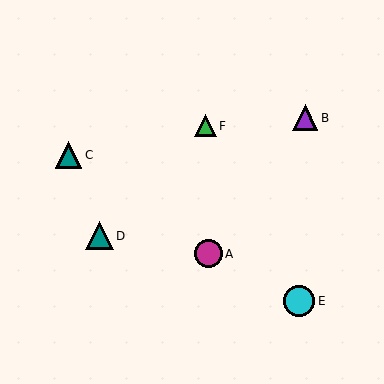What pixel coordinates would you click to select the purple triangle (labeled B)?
Click at (305, 118) to select the purple triangle B.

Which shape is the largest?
The cyan circle (labeled E) is the largest.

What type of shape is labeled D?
Shape D is a teal triangle.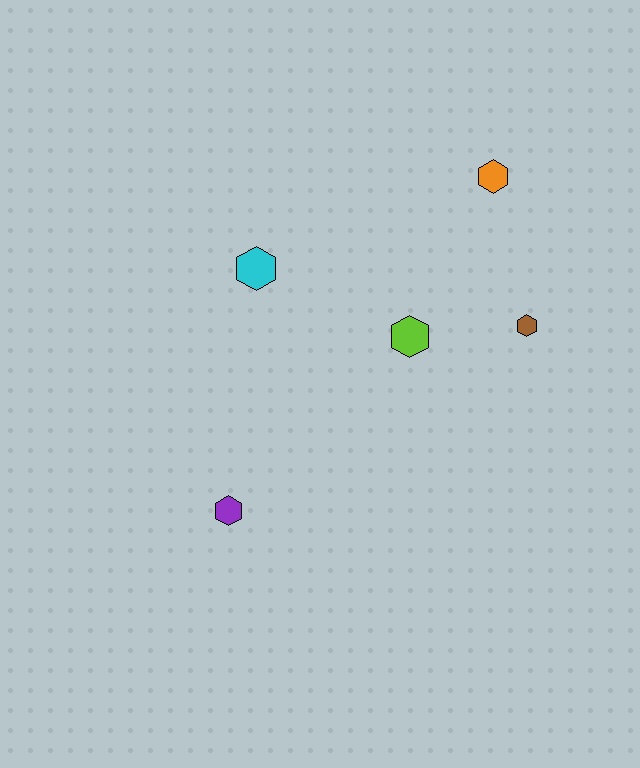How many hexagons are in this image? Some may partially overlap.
There are 5 hexagons.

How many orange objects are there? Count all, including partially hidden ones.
There is 1 orange object.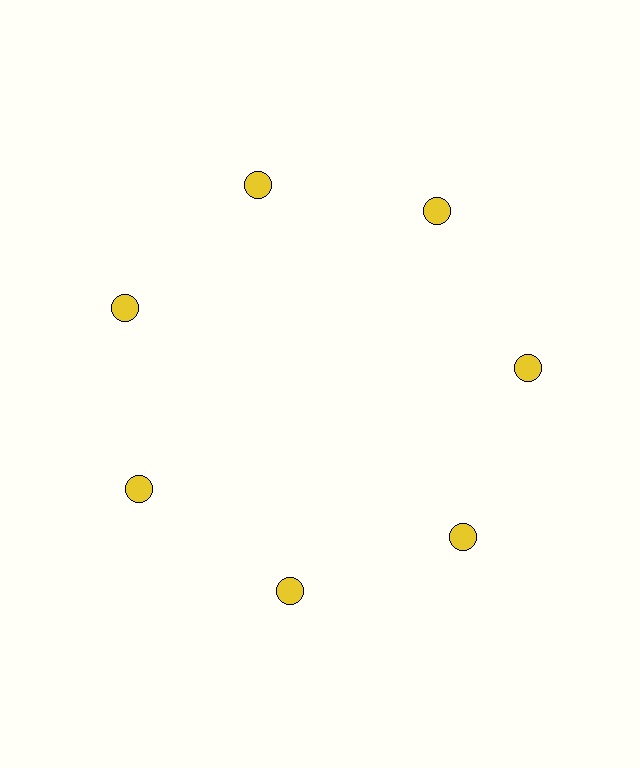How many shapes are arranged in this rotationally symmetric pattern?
There are 7 shapes, arranged in 7 groups of 1.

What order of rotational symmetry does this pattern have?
This pattern has 7-fold rotational symmetry.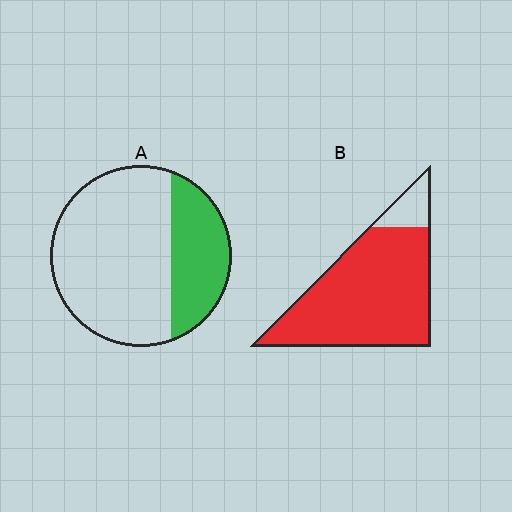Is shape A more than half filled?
No.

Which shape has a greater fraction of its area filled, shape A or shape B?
Shape B.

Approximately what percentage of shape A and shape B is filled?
A is approximately 30% and B is approximately 90%.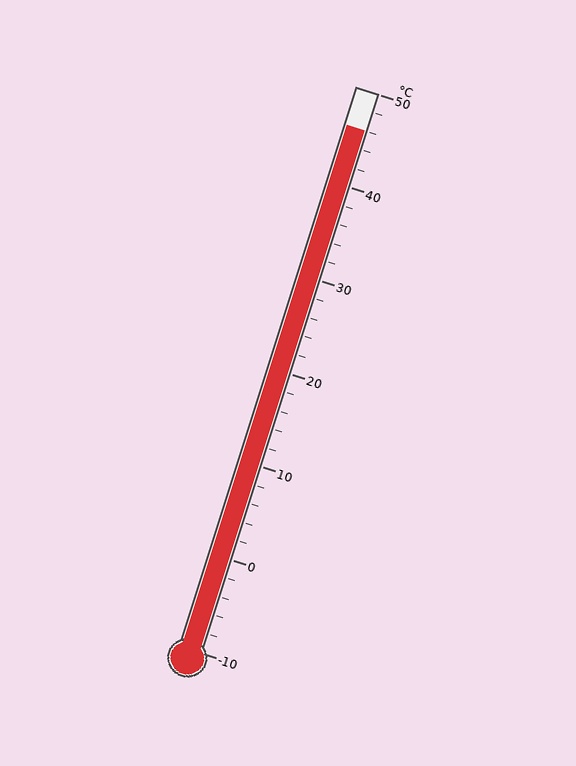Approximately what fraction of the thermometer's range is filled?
The thermometer is filled to approximately 95% of its range.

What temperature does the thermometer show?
The thermometer shows approximately 46°C.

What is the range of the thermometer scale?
The thermometer scale ranges from -10°C to 50°C.